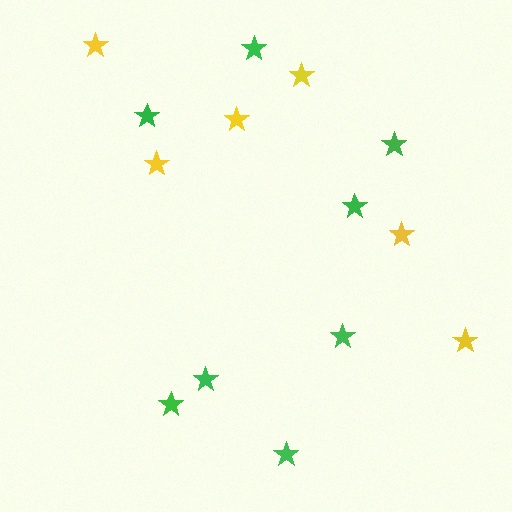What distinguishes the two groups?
There are 2 groups: one group of yellow stars (6) and one group of green stars (8).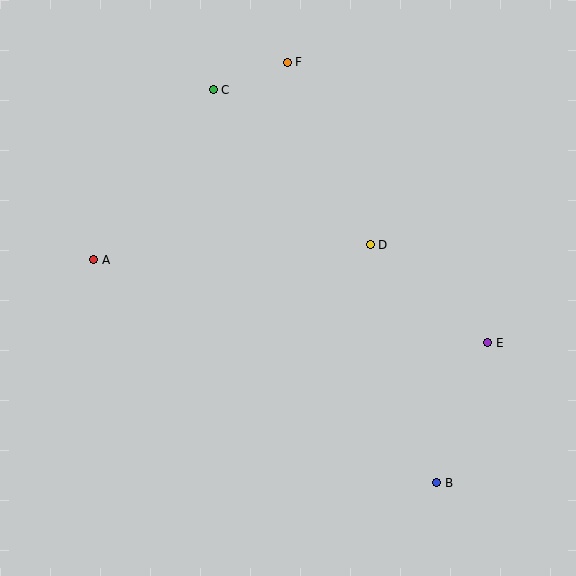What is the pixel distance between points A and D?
The distance between A and D is 277 pixels.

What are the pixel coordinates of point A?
Point A is at (94, 260).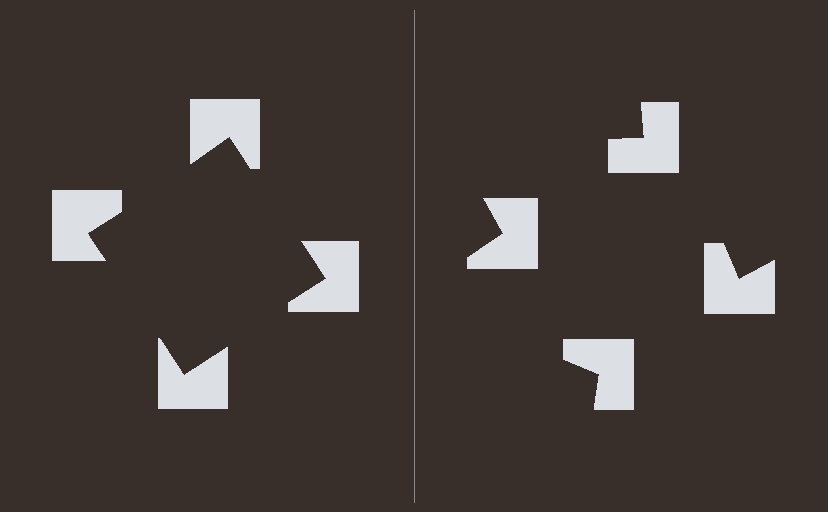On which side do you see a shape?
An illusory square appears on the left side. On the right side the wedge cuts are rotated, so no coherent shape forms.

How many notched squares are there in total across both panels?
8 — 4 on each side.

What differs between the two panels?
The notched squares are positioned identically on both sides; only the wedge orientations differ. On the left they align to a square; on the right they are misaligned.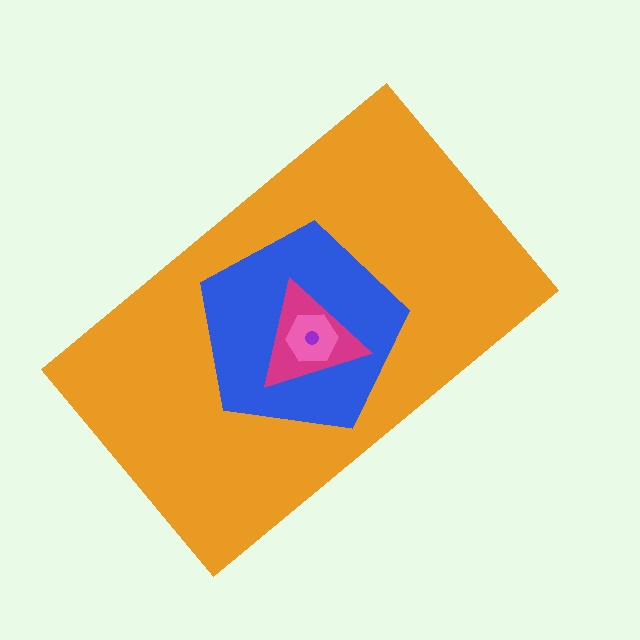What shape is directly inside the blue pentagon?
The magenta triangle.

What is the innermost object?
The purple circle.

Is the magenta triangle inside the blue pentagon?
Yes.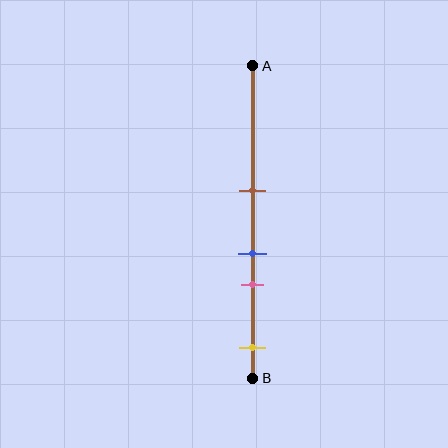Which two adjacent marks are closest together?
The blue and pink marks are the closest adjacent pair.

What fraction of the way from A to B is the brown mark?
The brown mark is approximately 40% (0.4) of the way from A to B.